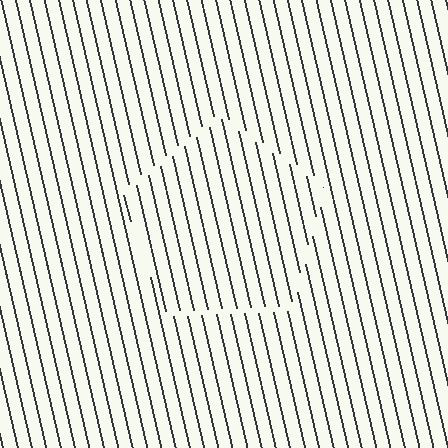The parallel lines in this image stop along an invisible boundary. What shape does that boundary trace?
An illusory pentagon. The interior of the shape contains the same grating, shifted by half a period — the contour is defined by the phase discontinuity where line-ends from the inner and outer gratings abut.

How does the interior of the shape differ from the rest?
The interior of the shape contains the same grating, shifted by half a period — the contour is defined by the phase discontinuity where line-ends from the inner and outer gratings abut.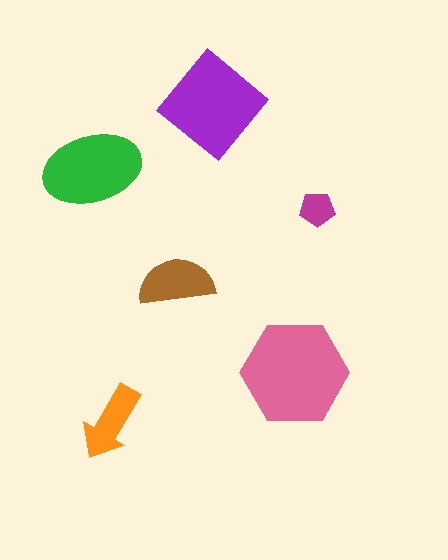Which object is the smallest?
The magenta pentagon.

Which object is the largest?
The pink hexagon.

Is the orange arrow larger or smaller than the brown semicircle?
Smaller.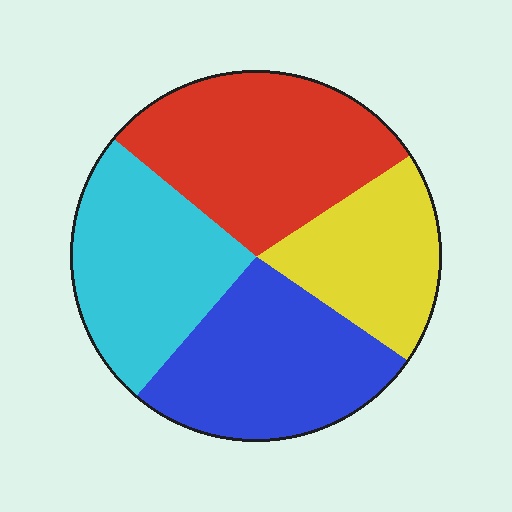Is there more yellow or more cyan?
Cyan.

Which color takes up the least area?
Yellow, at roughly 20%.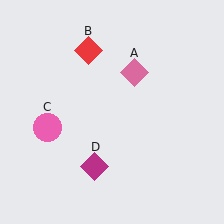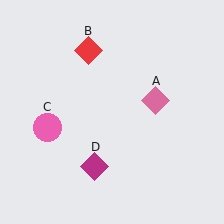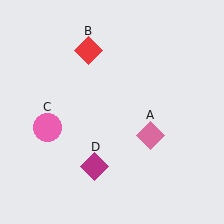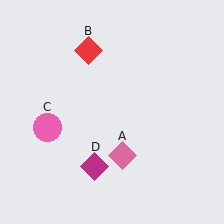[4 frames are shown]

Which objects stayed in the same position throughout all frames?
Red diamond (object B) and pink circle (object C) and magenta diamond (object D) remained stationary.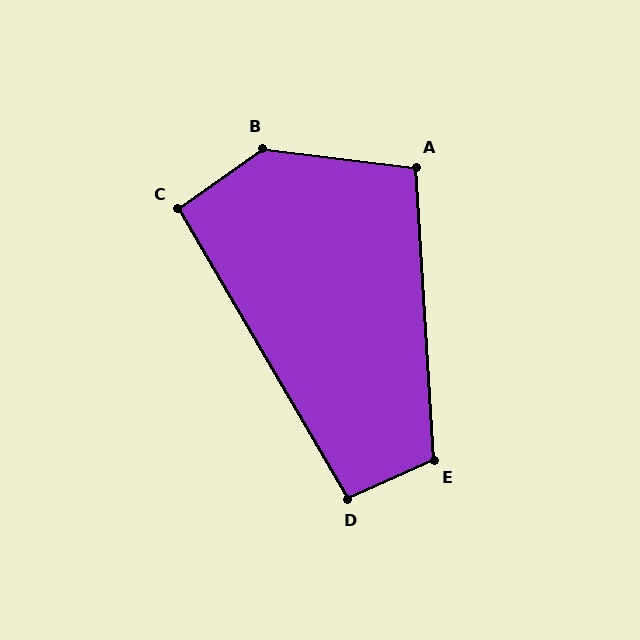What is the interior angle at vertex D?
Approximately 96 degrees (obtuse).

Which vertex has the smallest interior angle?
C, at approximately 95 degrees.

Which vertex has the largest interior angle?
B, at approximately 138 degrees.